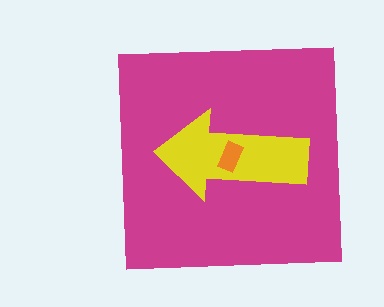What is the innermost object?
The orange rectangle.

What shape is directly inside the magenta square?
The yellow arrow.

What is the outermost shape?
The magenta square.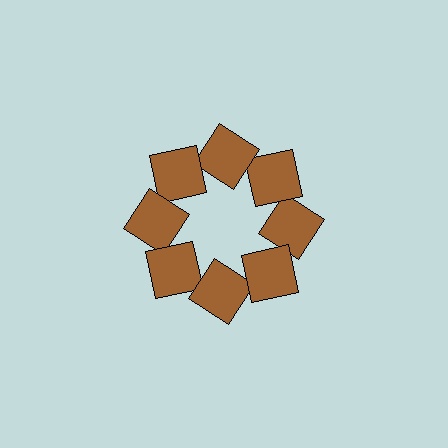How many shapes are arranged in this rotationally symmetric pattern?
There are 8 shapes, arranged in 8 groups of 1.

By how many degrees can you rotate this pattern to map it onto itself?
The pattern maps onto itself every 45 degrees of rotation.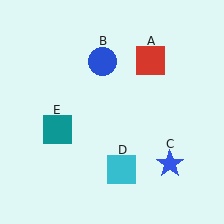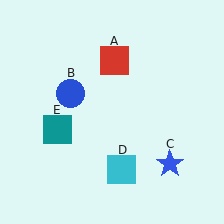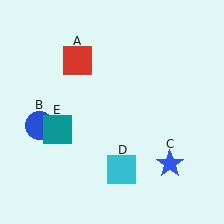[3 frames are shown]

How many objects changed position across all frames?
2 objects changed position: red square (object A), blue circle (object B).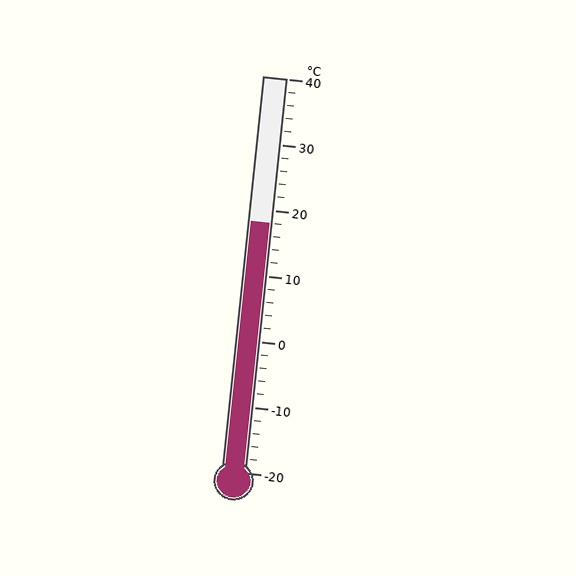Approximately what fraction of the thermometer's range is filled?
The thermometer is filled to approximately 65% of its range.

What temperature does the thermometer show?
The thermometer shows approximately 18°C.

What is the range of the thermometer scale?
The thermometer scale ranges from -20°C to 40°C.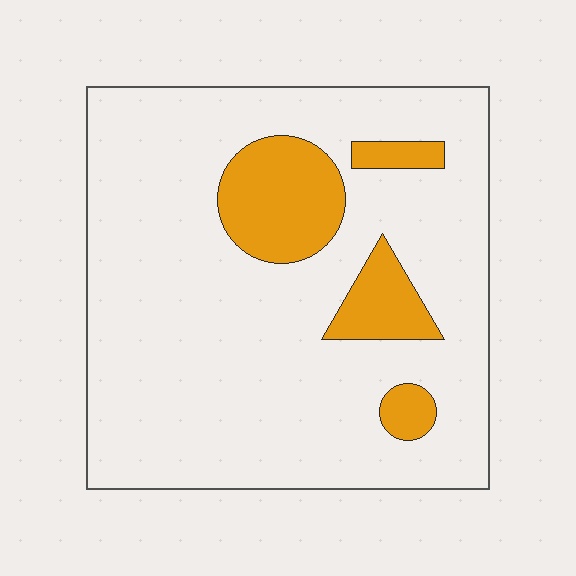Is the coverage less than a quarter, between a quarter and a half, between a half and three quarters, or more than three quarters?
Less than a quarter.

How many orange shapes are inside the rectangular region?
4.